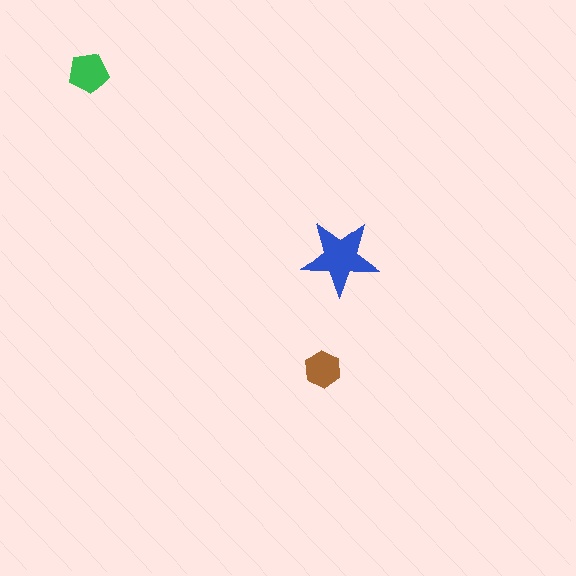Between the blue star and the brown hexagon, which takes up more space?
The blue star.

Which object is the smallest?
The brown hexagon.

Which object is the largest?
The blue star.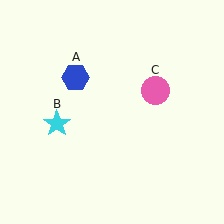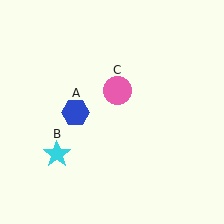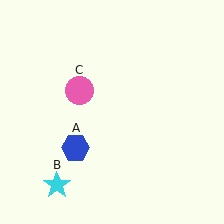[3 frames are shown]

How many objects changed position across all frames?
3 objects changed position: blue hexagon (object A), cyan star (object B), pink circle (object C).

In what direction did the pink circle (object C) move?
The pink circle (object C) moved left.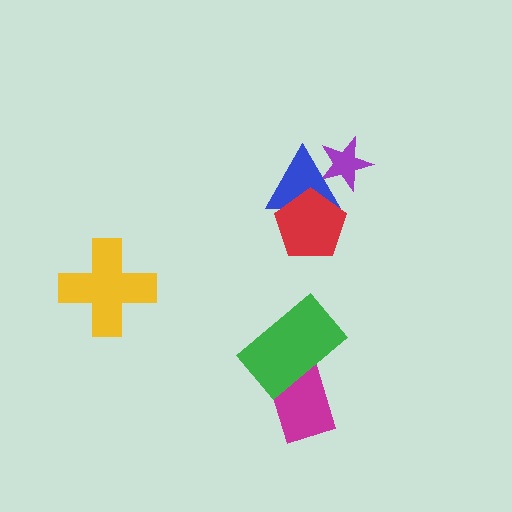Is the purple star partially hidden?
Yes, it is partially covered by another shape.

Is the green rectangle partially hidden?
No, no other shape covers it.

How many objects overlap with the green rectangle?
1 object overlaps with the green rectangle.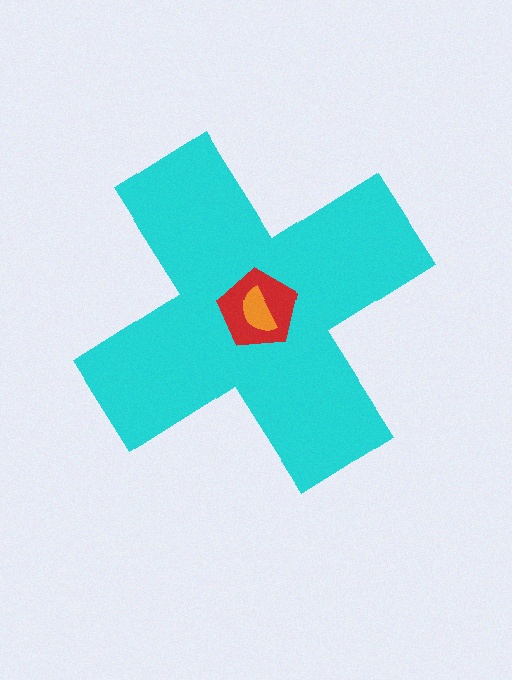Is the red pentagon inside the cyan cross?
Yes.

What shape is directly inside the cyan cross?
The red pentagon.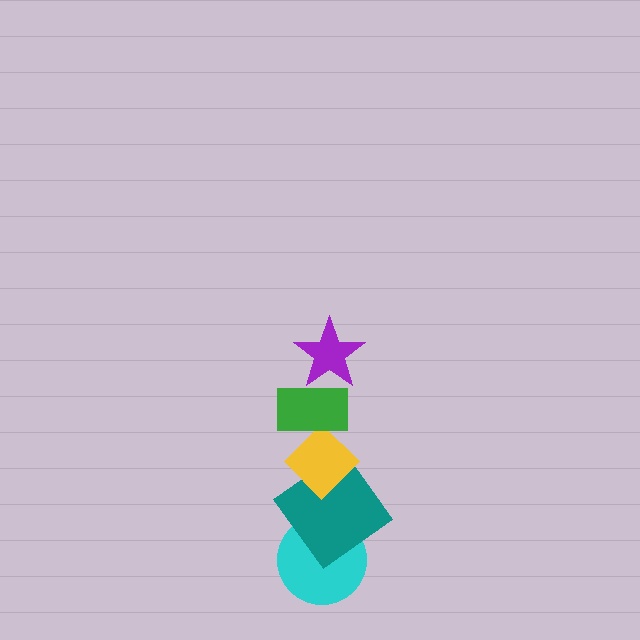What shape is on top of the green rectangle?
The purple star is on top of the green rectangle.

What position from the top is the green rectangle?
The green rectangle is 2nd from the top.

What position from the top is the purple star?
The purple star is 1st from the top.